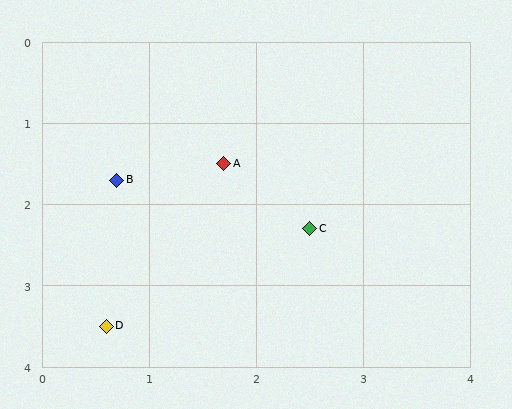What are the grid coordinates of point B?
Point B is at approximately (0.7, 1.7).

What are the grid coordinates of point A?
Point A is at approximately (1.7, 1.5).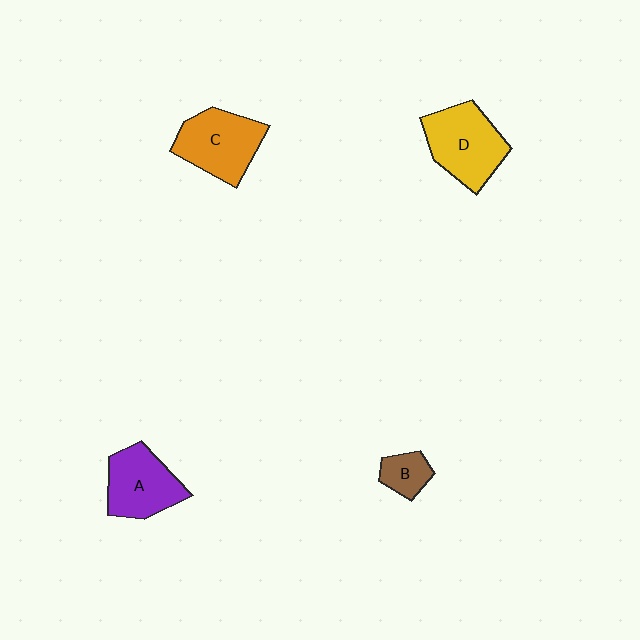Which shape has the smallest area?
Shape B (brown).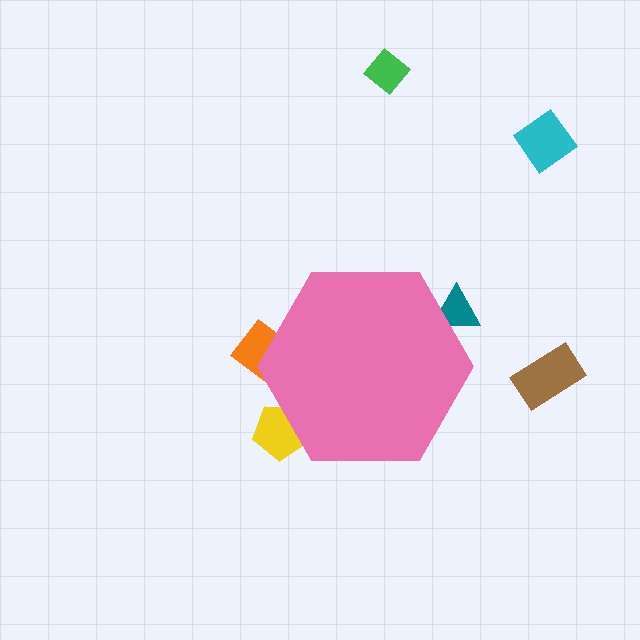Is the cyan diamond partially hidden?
No, the cyan diamond is fully visible.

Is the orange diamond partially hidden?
Yes, the orange diamond is partially hidden behind the pink hexagon.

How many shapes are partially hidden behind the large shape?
3 shapes are partially hidden.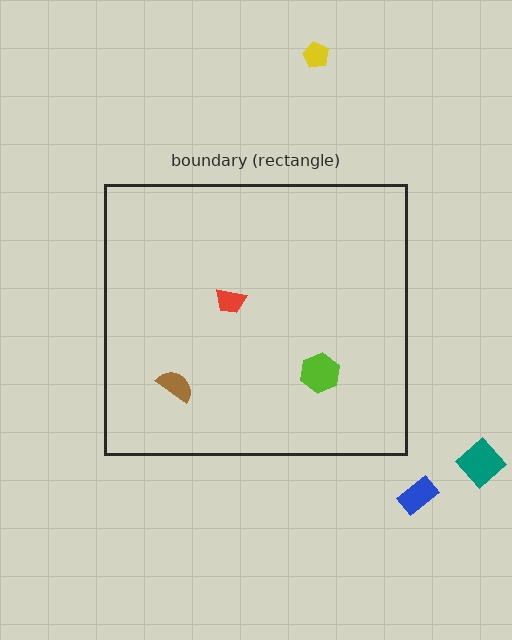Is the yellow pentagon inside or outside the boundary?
Outside.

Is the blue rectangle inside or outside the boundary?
Outside.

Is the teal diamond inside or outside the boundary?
Outside.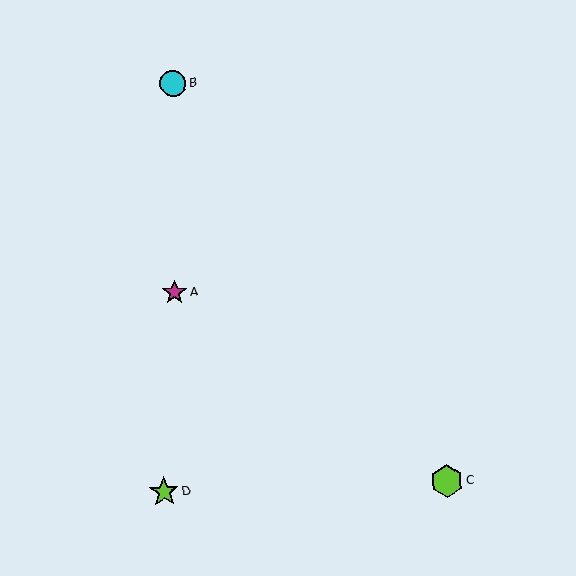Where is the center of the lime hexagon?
The center of the lime hexagon is at (447, 481).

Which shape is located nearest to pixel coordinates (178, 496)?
The lime star (labeled D) at (164, 492) is nearest to that location.